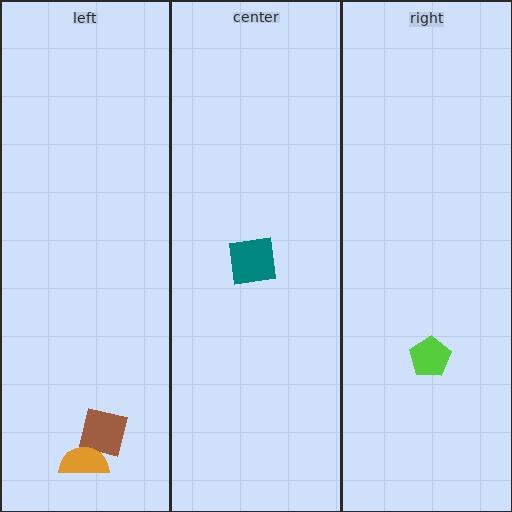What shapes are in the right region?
The lime pentagon.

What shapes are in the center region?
The teal square.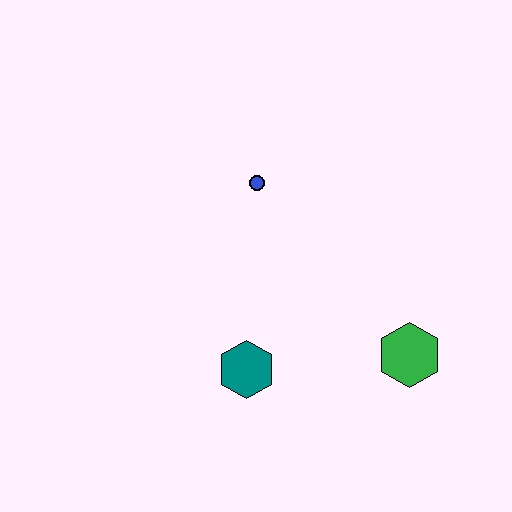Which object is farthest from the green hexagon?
The blue circle is farthest from the green hexagon.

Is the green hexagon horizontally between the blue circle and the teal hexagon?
No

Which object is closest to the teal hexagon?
The green hexagon is closest to the teal hexagon.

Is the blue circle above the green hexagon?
Yes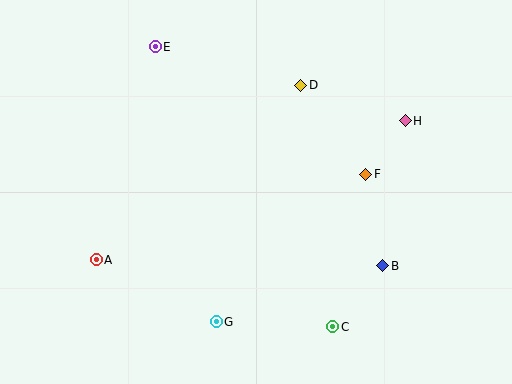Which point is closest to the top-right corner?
Point H is closest to the top-right corner.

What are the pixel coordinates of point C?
Point C is at (333, 327).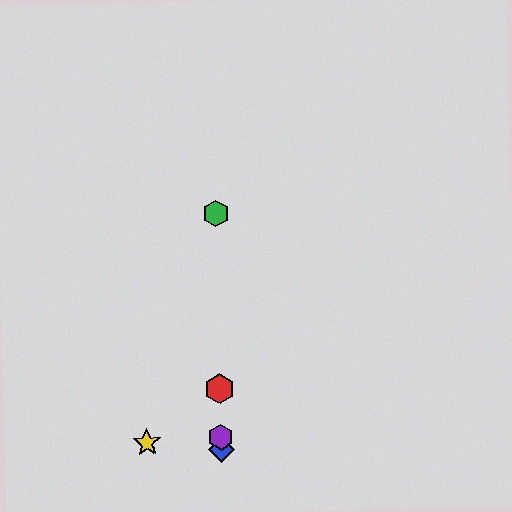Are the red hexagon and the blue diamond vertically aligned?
Yes, both are at x≈220.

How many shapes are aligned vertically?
4 shapes (the red hexagon, the blue diamond, the green hexagon, the purple hexagon) are aligned vertically.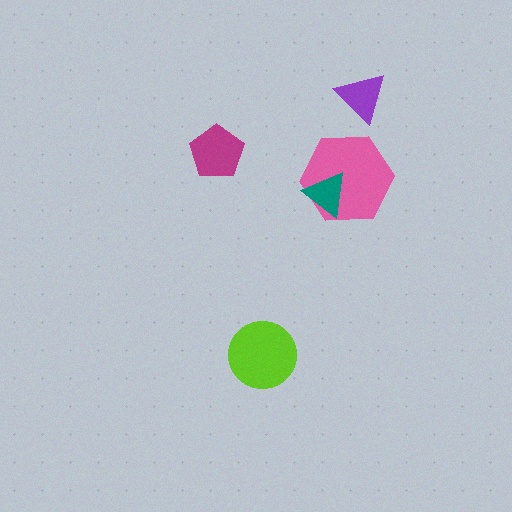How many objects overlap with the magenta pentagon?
0 objects overlap with the magenta pentagon.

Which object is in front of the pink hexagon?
The teal triangle is in front of the pink hexagon.